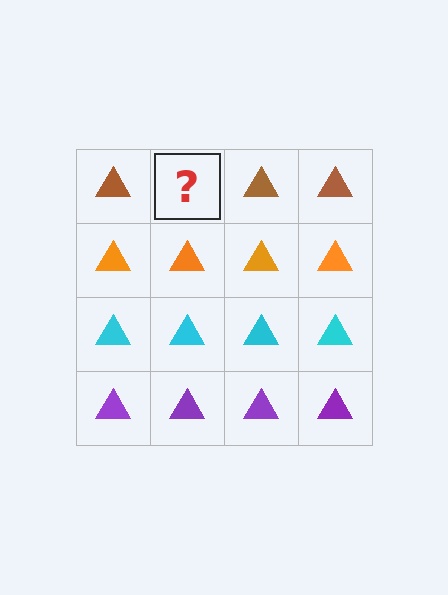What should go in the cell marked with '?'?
The missing cell should contain a brown triangle.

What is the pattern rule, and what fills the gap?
The rule is that each row has a consistent color. The gap should be filled with a brown triangle.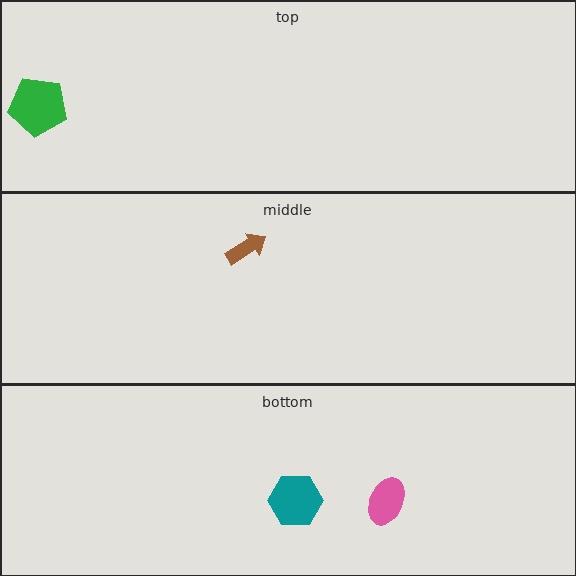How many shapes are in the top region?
1.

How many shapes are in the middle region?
1.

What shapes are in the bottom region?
The teal hexagon, the pink ellipse.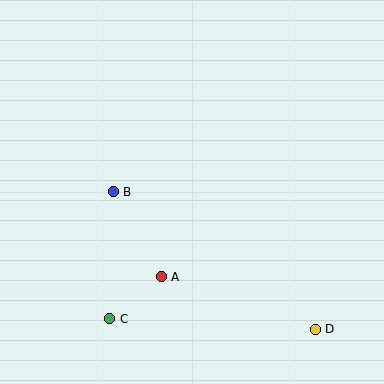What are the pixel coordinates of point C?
Point C is at (110, 319).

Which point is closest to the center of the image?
Point B at (113, 192) is closest to the center.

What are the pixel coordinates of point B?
Point B is at (113, 192).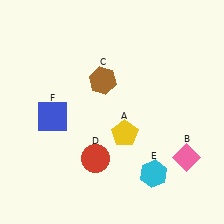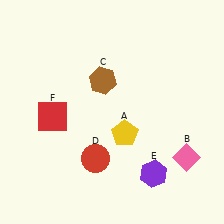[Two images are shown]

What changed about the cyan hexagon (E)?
In Image 1, E is cyan. In Image 2, it changed to purple.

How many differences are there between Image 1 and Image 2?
There are 2 differences between the two images.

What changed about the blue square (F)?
In Image 1, F is blue. In Image 2, it changed to red.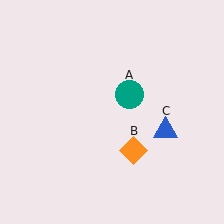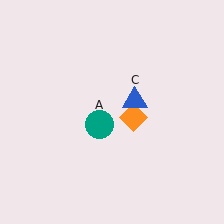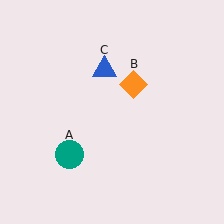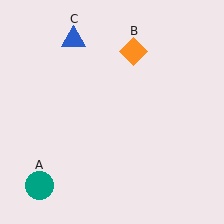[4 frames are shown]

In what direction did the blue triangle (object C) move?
The blue triangle (object C) moved up and to the left.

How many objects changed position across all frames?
3 objects changed position: teal circle (object A), orange diamond (object B), blue triangle (object C).